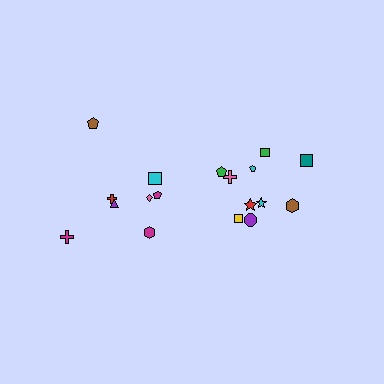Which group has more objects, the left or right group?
The right group.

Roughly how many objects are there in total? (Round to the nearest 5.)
Roughly 20 objects in total.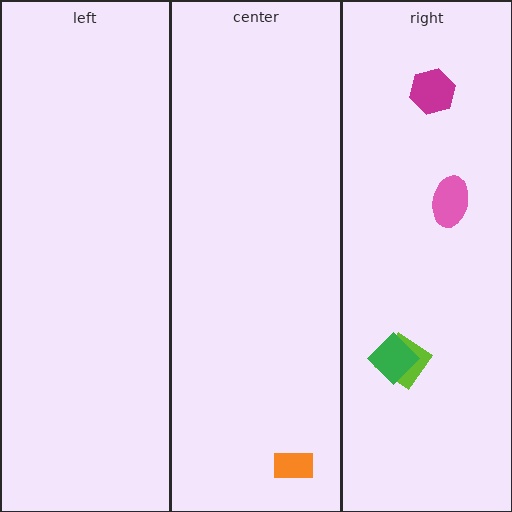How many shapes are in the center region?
1.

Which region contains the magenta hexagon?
The right region.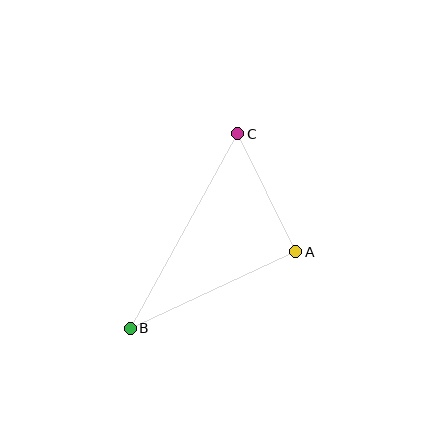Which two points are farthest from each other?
Points B and C are farthest from each other.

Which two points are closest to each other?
Points A and C are closest to each other.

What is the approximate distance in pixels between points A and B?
The distance between A and B is approximately 183 pixels.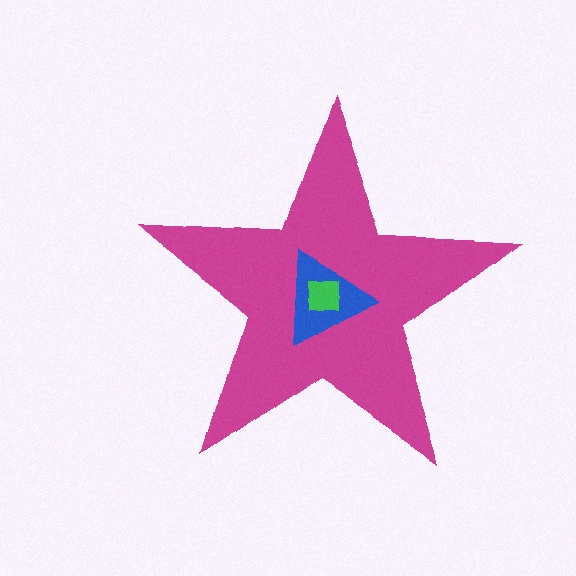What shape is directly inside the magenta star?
The blue triangle.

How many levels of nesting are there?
3.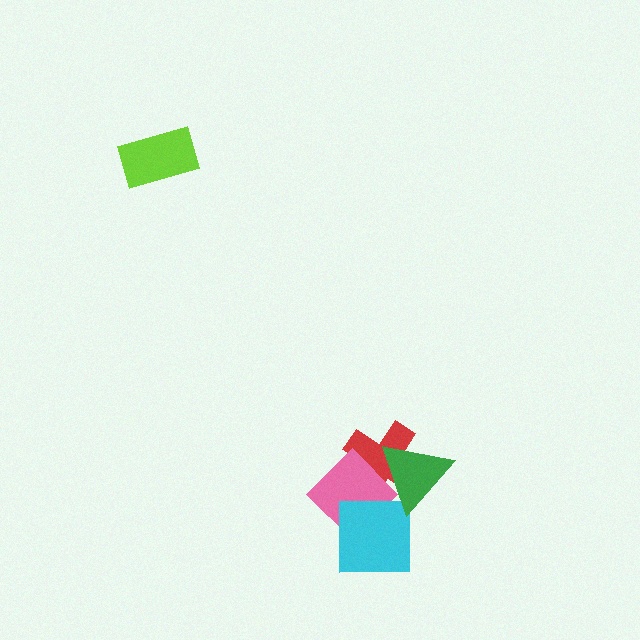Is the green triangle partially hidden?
No, no other shape covers it.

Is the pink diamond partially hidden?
Yes, it is partially covered by another shape.